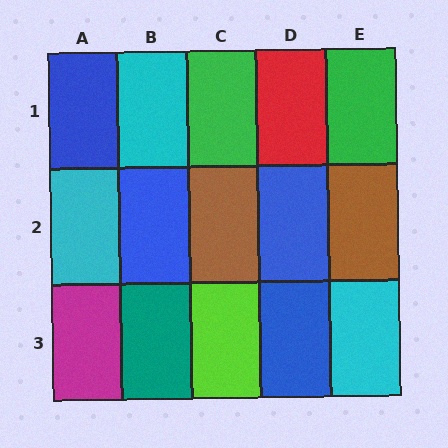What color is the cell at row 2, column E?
Brown.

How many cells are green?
2 cells are green.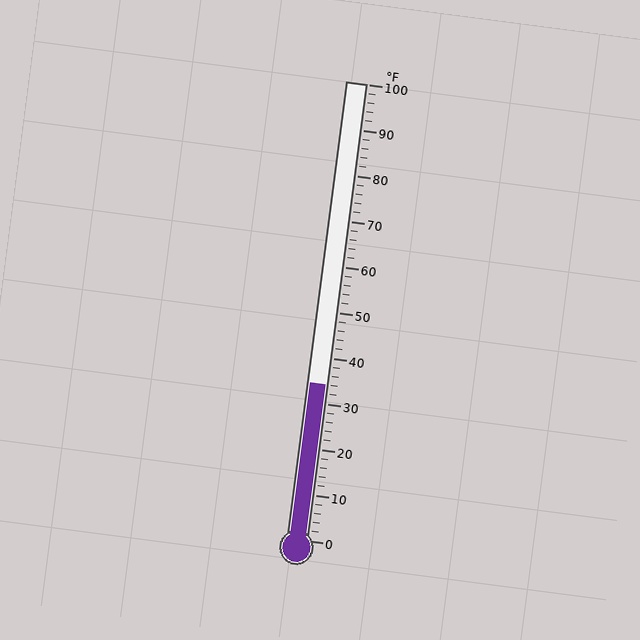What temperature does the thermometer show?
The thermometer shows approximately 34°F.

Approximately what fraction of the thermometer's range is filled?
The thermometer is filled to approximately 35% of its range.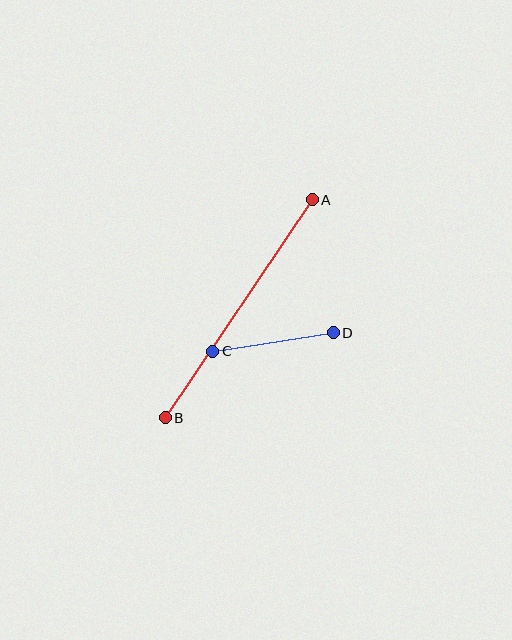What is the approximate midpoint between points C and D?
The midpoint is at approximately (273, 342) pixels.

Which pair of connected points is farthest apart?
Points A and B are farthest apart.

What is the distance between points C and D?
The distance is approximately 122 pixels.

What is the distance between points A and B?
The distance is approximately 263 pixels.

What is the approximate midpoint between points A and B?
The midpoint is at approximately (239, 309) pixels.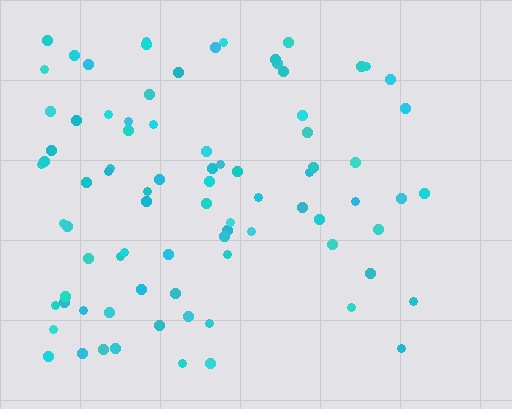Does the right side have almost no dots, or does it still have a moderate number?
Still a moderate number, just noticeably fewer than the left.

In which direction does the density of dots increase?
From right to left, with the left side densest.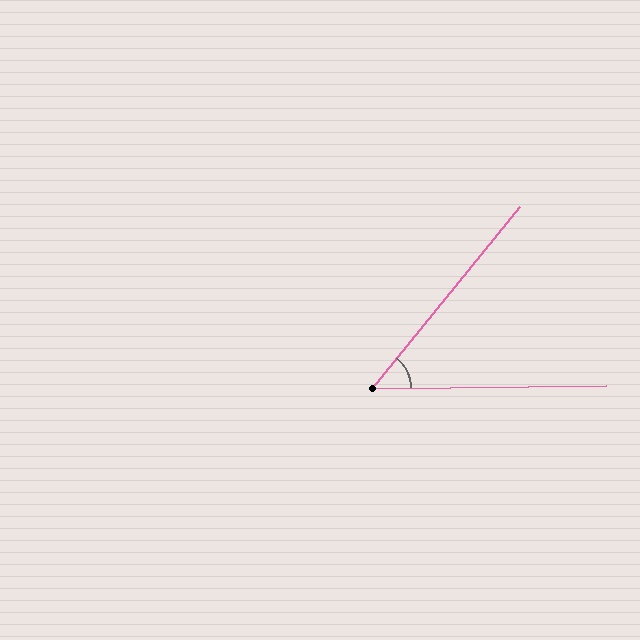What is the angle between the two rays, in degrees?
Approximately 50 degrees.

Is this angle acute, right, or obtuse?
It is acute.